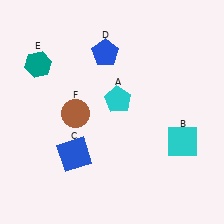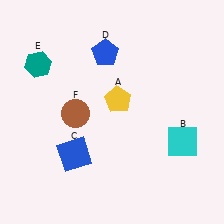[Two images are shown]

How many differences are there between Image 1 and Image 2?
There is 1 difference between the two images.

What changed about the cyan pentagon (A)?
In Image 1, A is cyan. In Image 2, it changed to yellow.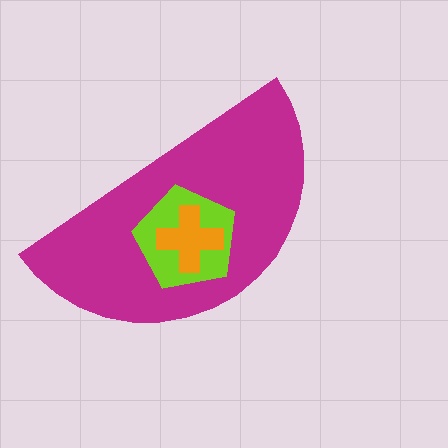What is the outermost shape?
The magenta semicircle.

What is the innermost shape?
The orange cross.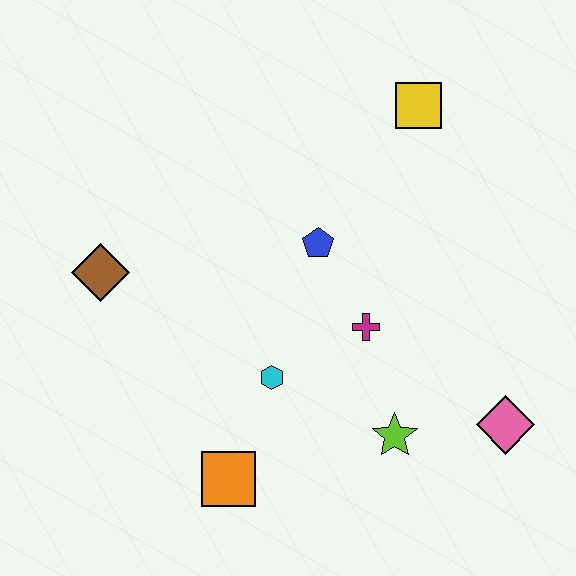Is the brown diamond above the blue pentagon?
No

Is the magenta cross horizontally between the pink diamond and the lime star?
No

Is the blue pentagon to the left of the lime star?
Yes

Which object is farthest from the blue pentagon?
The pink diamond is farthest from the blue pentagon.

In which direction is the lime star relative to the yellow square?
The lime star is below the yellow square.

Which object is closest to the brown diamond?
The cyan hexagon is closest to the brown diamond.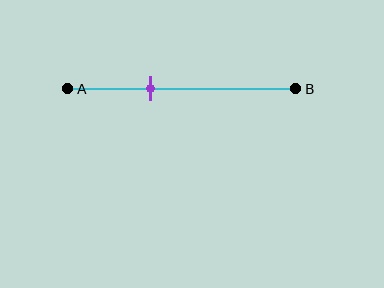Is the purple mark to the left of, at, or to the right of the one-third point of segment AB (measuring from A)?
The purple mark is to the right of the one-third point of segment AB.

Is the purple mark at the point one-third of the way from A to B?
No, the mark is at about 35% from A, not at the 33% one-third point.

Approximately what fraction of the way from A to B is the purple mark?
The purple mark is approximately 35% of the way from A to B.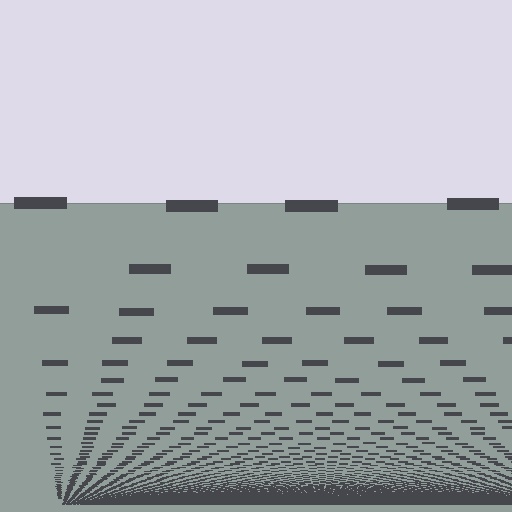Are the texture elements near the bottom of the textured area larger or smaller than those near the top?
Smaller. The gradient is inverted — elements near the bottom are smaller and denser.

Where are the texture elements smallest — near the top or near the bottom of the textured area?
Near the bottom.